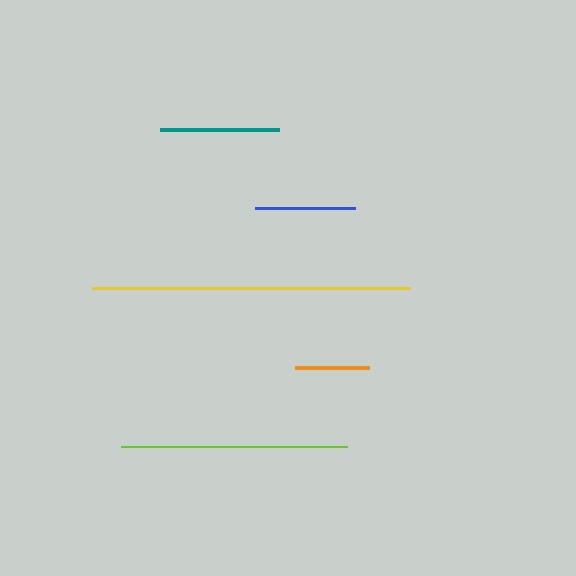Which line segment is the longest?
The yellow line is the longest at approximately 318 pixels.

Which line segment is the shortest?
The orange line is the shortest at approximately 74 pixels.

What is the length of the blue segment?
The blue segment is approximately 100 pixels long.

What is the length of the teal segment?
The teal segment is approximately 119 pixels long.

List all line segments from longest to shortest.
From longest to shortest: yellow, lime, teal, blue, orange.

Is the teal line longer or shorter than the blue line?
The teal line is longer than the blue line.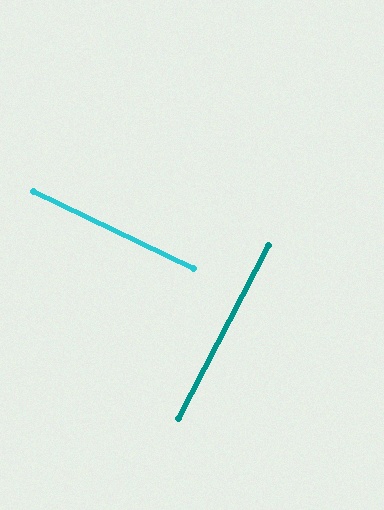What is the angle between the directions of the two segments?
Approximately 88 degrees.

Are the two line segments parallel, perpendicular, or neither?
Perpendicular — they meet at approximately 88°.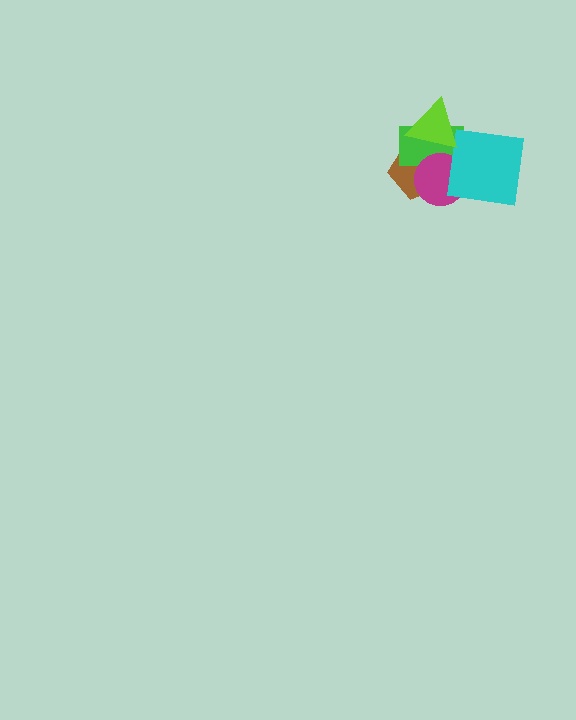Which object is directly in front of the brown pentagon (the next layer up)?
The green rectangle is directly in front of the brown pentagon.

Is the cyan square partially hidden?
Yes, it is partially covered by another shape.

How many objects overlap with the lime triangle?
3 objects overlap with the lime triangle.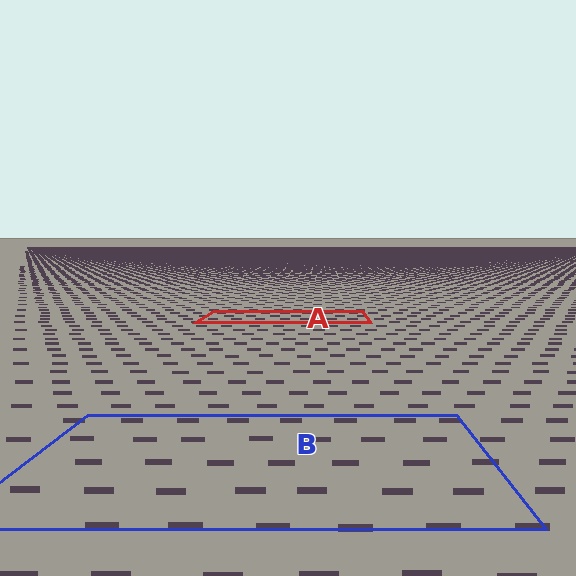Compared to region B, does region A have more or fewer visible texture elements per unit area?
Region A has more texture elements per unit area — they are packed more densely because it is farther away.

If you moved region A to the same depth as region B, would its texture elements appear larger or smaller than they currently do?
They would appear larger. At a closer depth, the same texture elements are projected at a bigger on-screen size.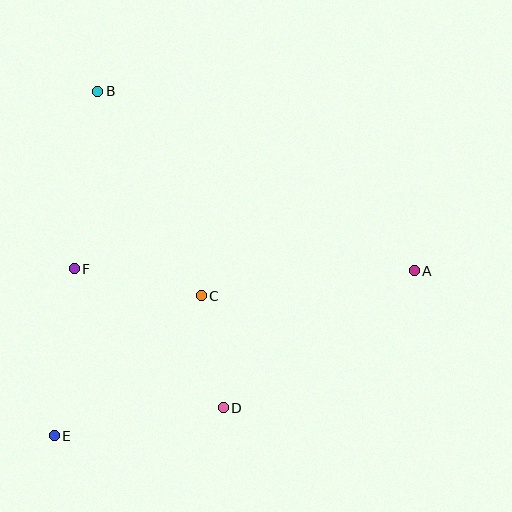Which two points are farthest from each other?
Points A and E are farthest from each other.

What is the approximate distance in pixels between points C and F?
The distance between C and F is approximately 130 pixels.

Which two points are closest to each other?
Points C and D are closest to each other.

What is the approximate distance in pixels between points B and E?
The distance between B and E is approximately 347 pixels.